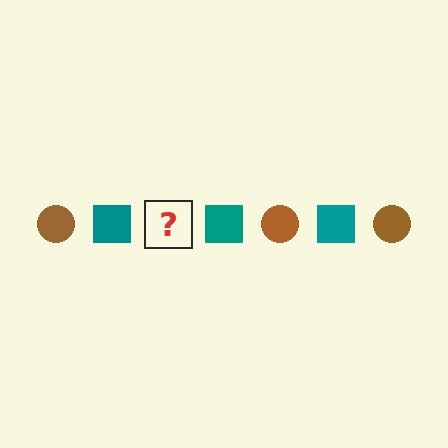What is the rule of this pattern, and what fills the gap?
The rule is that the pattern alternates between brown circle and teal square. The gap should be filled with a brown circle.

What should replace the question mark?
The question mark should be replaced with a brown circle.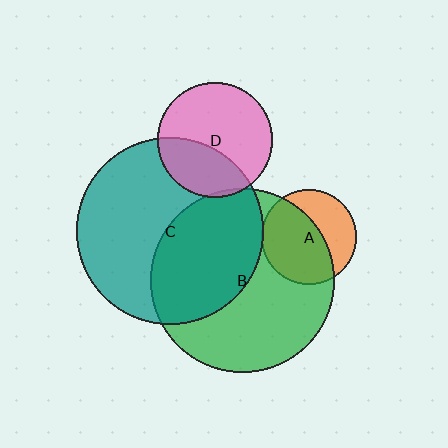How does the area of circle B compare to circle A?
Approximately 3.7 times.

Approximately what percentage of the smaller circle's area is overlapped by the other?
Approximately 5%.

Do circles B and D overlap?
Yes.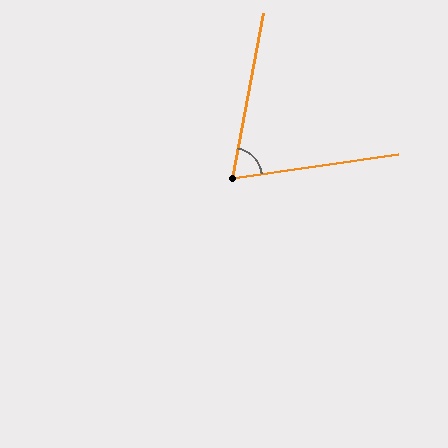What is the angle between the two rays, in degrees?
Approximately 71 degrees.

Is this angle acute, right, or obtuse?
It is acute.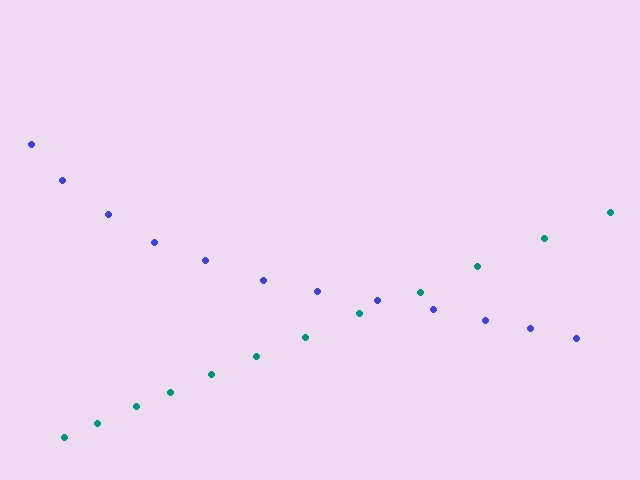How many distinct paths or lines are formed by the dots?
There are 2 distinct paths.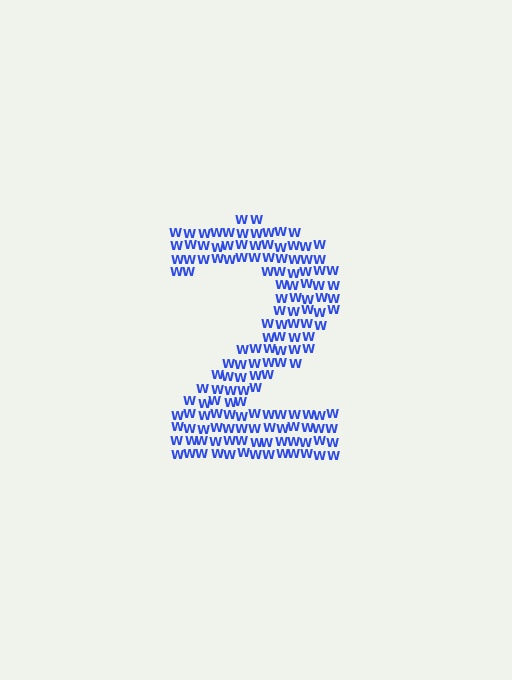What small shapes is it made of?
It is made of small letter W's.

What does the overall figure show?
The overall figure shows the digit 2.